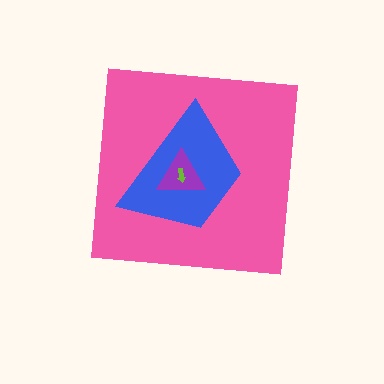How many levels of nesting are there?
4.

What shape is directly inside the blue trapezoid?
The purple triangle.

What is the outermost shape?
The pink square.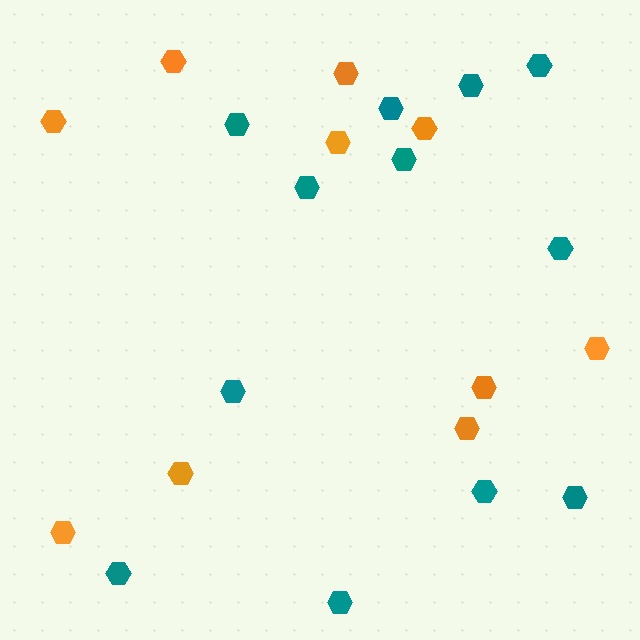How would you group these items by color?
There are 2 groups: one group of teal hexagons (12) and one group of orange hexagons (10).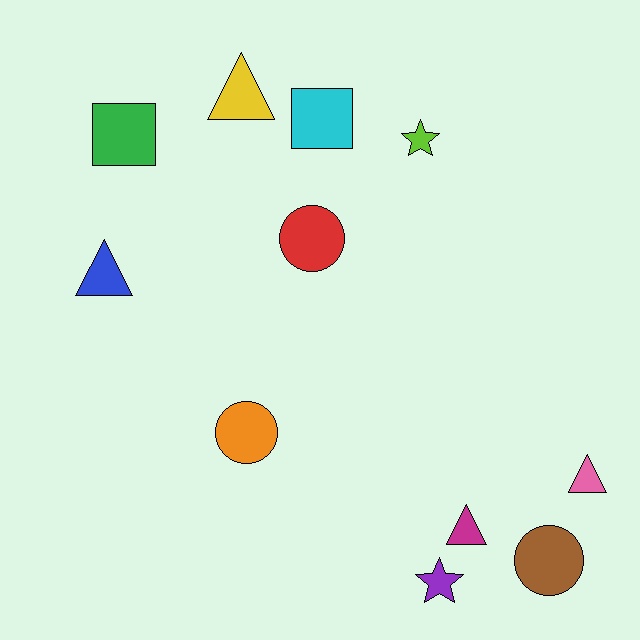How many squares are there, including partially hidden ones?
There are 2 squares.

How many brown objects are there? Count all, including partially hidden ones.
There is 1 brown object.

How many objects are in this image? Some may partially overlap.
There are 11 objects.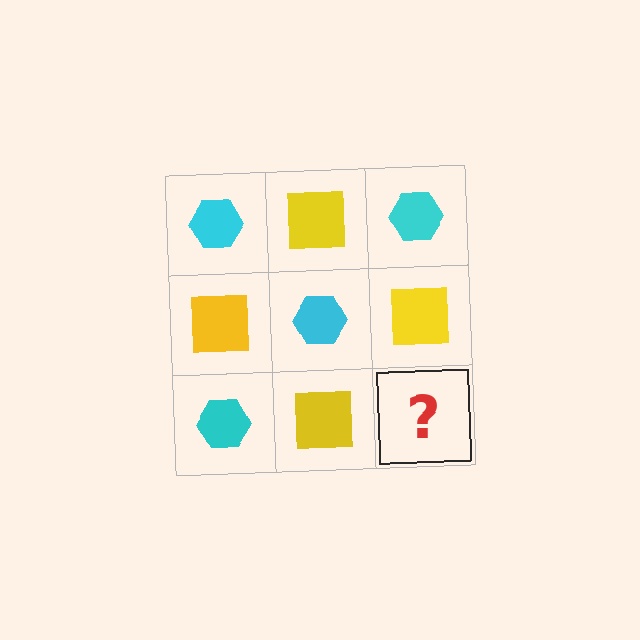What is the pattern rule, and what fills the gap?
The rule is that it alternates cyan hexagon and yellow square in a checkerboard pattern. The gap should be filled with a cyan hexagon.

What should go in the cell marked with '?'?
The missing cell should contain a cyan hexagon.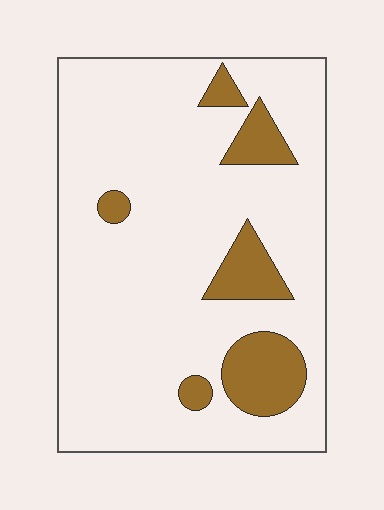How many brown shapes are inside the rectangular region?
6.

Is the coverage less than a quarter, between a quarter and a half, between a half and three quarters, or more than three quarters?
Less than a quarter.